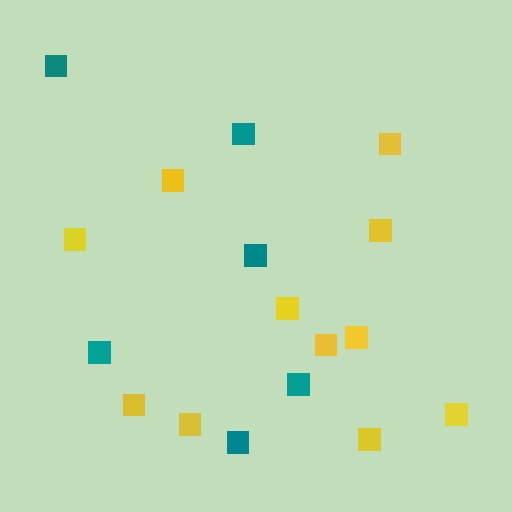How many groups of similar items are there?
There are 2 groups: one group of yellow squares (11) and one group of teal squares (6).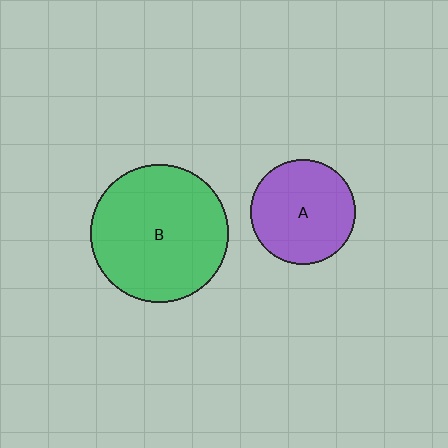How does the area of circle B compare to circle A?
Approximately 1.7 times.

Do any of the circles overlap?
No, none of the circles overlap.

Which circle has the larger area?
Circle B (green).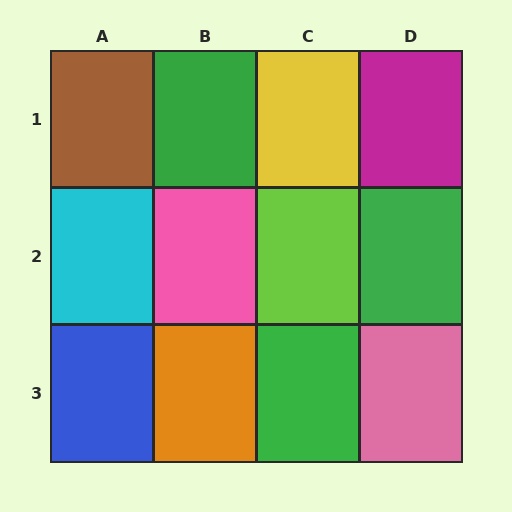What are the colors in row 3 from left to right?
Blue, orange, green, pink.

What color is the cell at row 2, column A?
Cyan.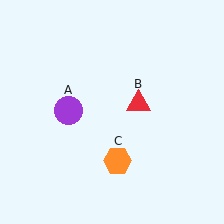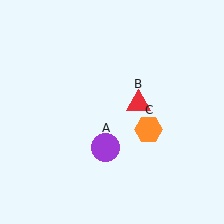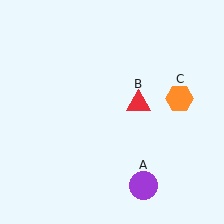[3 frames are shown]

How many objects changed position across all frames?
2 objects changed position: purple circle (object A), orange hexagon (object C).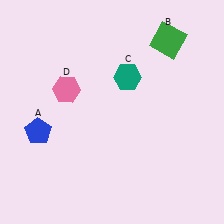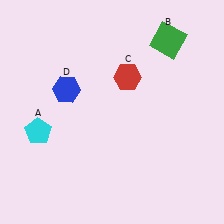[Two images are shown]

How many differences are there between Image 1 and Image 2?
There are 3 differences between the two images.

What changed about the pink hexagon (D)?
In Image 1, D is pink. In Image 2, it changed to blue.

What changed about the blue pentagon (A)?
In Image 1, A is blue. In Image 2, it changed to cyan.